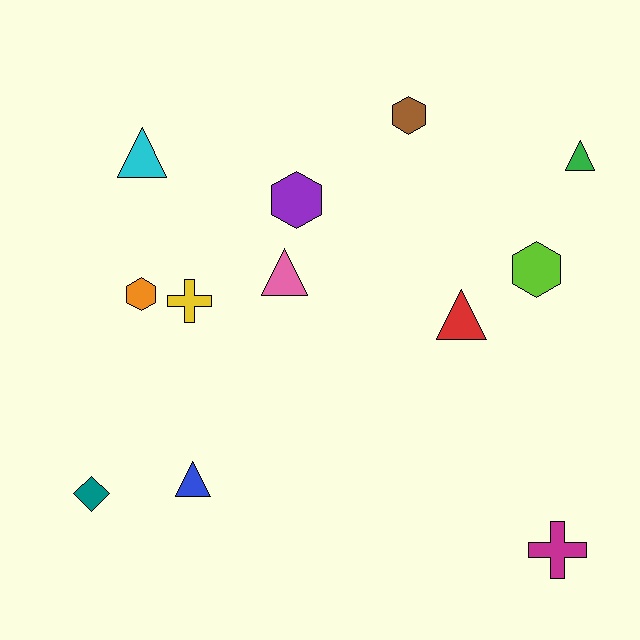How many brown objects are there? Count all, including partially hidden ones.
There is 1 brown object.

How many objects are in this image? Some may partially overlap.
There are 12 objects.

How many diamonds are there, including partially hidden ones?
There is 1 diamond.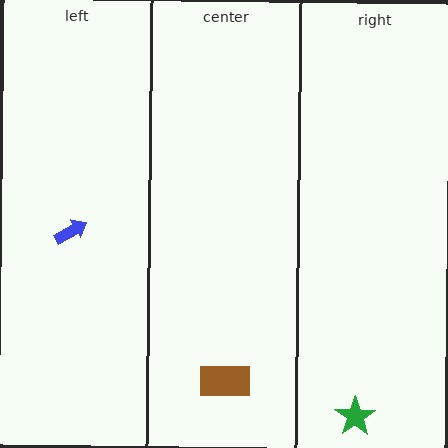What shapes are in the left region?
The blue arrow.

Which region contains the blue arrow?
The left region.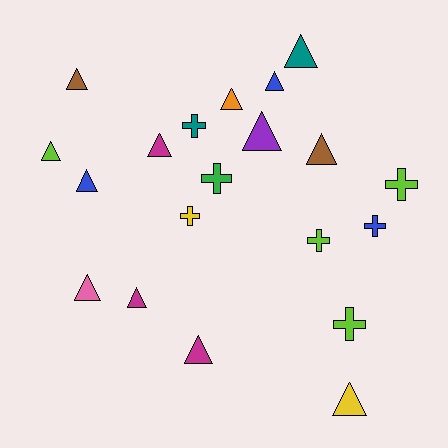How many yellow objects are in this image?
There are 2 yellow objects.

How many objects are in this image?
There are 20 objects.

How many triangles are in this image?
There are 13 triangles.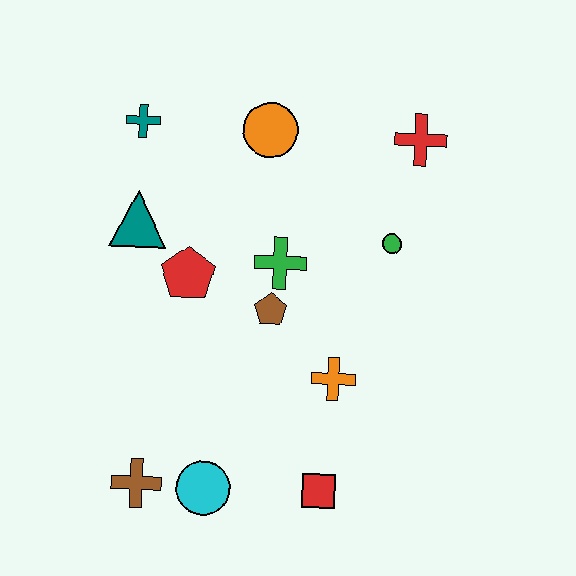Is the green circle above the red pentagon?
Yes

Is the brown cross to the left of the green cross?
Yes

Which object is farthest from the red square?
The teal cross is farthest from the red square.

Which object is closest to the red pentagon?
The teal triangle is closest to the red pentagon.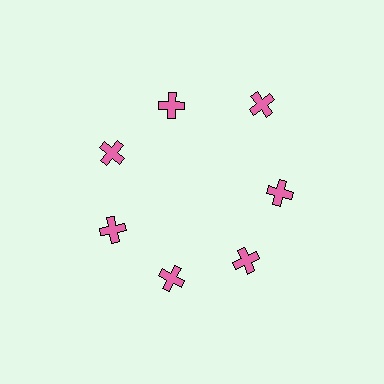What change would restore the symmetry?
The symmetry would be restored by moving it inward, back onto the ring so that all 7 crosses sit at equal angles and equal distance from the center.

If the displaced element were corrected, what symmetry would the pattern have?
It would have 7-fold rotational symmetry — the pattern would map onto itself every 51 degrees.